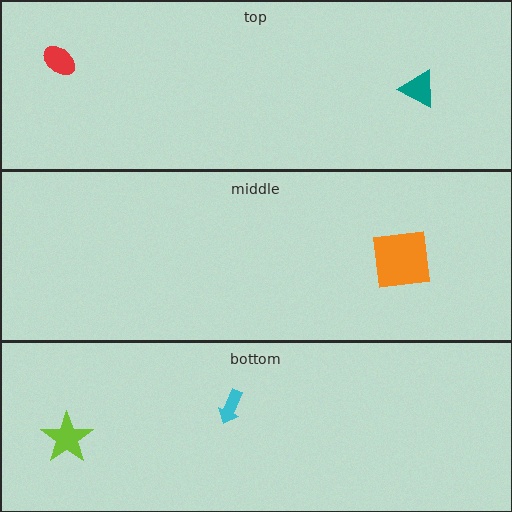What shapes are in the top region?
The red ellipse, the teal triangle.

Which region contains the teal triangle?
The top region.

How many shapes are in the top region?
2.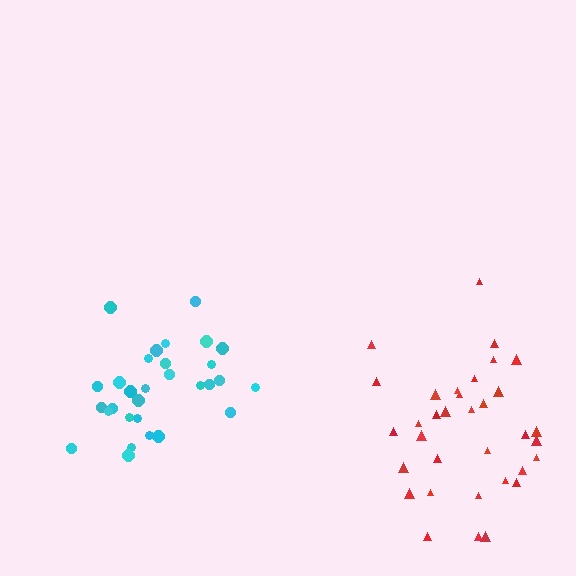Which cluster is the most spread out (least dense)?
Red.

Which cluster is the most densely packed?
Cyan.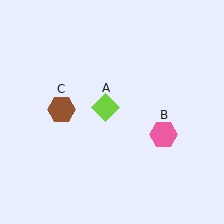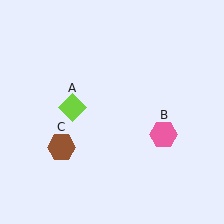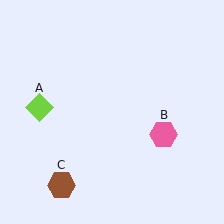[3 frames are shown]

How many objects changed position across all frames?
2 objects changed position: lime diamond (object A), brown hexagon (object C).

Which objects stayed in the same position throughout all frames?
Pink hexagon (object B) remained stationary.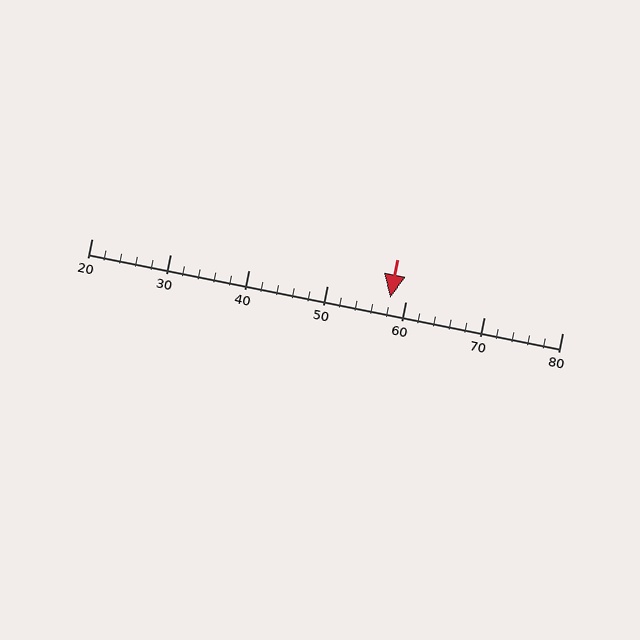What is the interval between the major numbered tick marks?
The major tick marks are spaced 10 units apart.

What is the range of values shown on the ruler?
The ruler shows values from 20 to 80.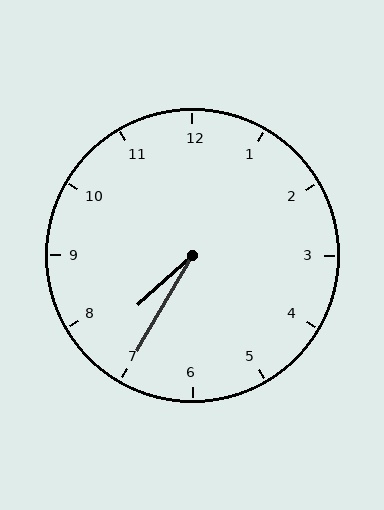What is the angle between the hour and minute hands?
Approximately 18 degrees.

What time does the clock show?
7:35.